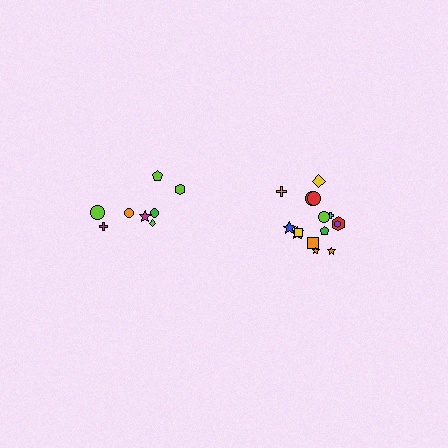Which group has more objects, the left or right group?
The right group.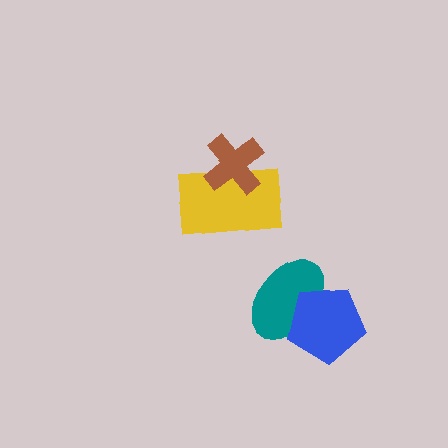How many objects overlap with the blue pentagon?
1 object overlaps with the blue pentagon.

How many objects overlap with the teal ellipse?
1 object overlaps with the teal ellipse.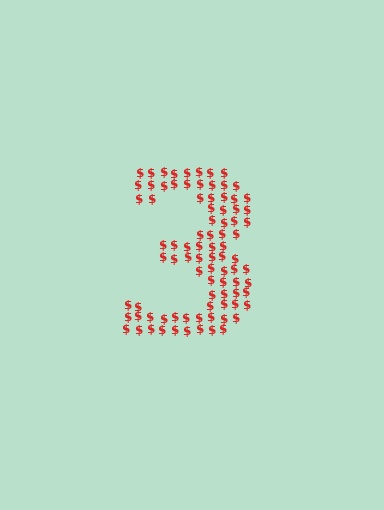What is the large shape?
The large shape is the digit 3.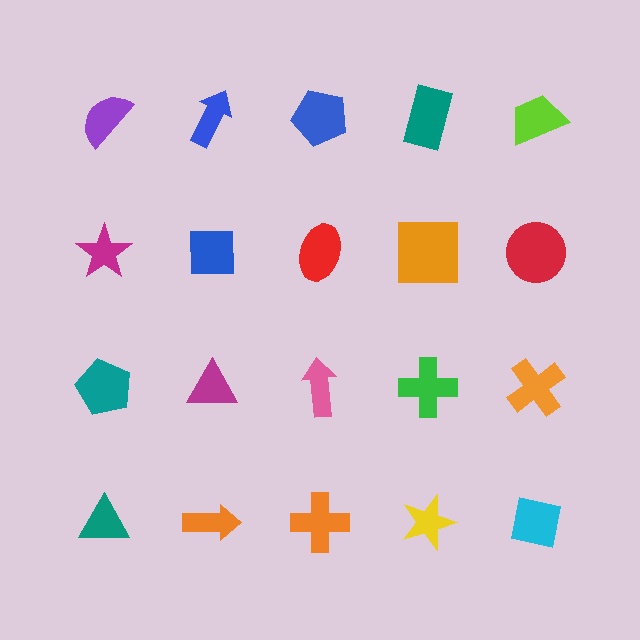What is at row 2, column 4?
An orange square.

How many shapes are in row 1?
5 shapes.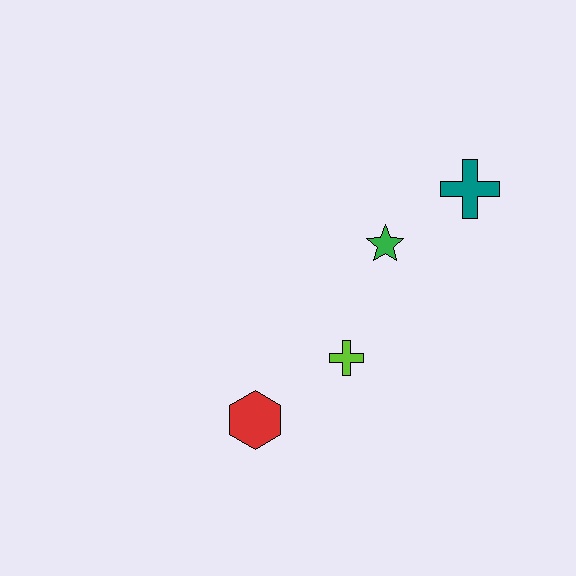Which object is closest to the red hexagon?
The lime cross is closest to the red hexagon.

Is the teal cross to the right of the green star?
Yes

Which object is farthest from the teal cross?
The red hexagon is farthest from the teal cross.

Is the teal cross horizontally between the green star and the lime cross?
No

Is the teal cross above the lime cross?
Yes